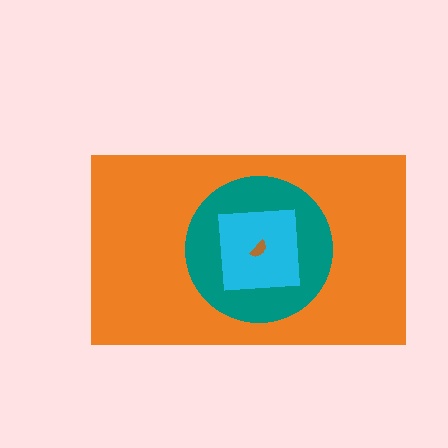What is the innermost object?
The brown semicircle.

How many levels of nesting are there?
4.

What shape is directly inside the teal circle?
The cyan square.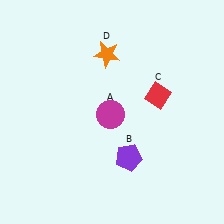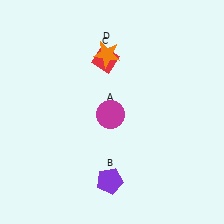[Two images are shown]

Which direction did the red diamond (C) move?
The red diamond (C) moved left.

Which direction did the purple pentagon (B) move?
The purple pentagon (B) moved down.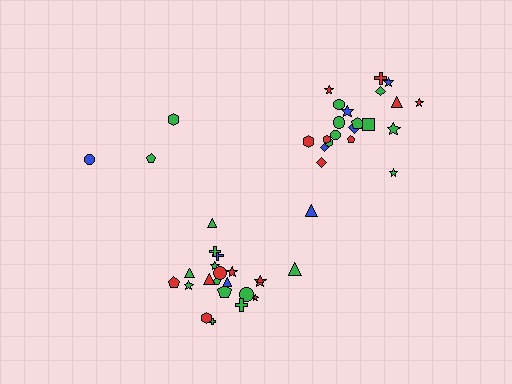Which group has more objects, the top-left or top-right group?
The top-right group.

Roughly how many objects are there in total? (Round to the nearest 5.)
Roughly 45 objects in total.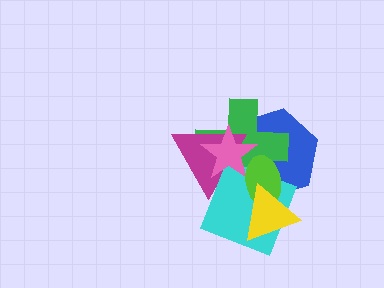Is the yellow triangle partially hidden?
No, no other shape covers it.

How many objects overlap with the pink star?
5 objects overlap with the pink star.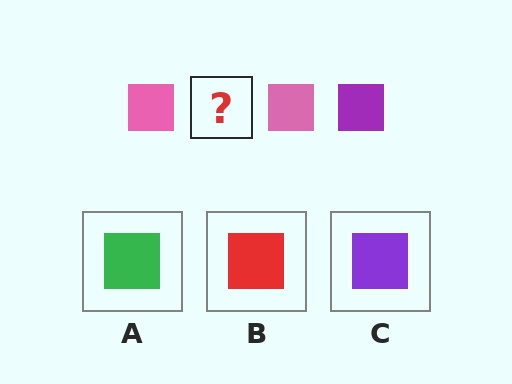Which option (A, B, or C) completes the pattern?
C.